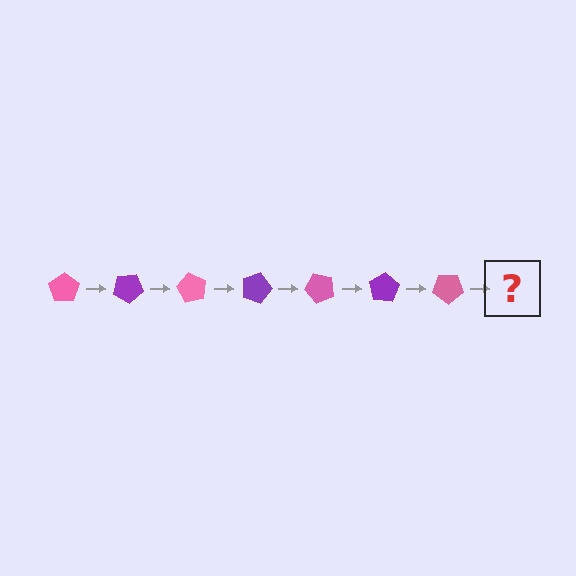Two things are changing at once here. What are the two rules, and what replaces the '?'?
The two rules are that it rotates 30 degrees each step and the color cycles through pink and purple. The '?' should be a purple pentagon, rotated 210 degrees from the start.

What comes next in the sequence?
The next element should be a purple pentagon, rotated 210 degrees from the start.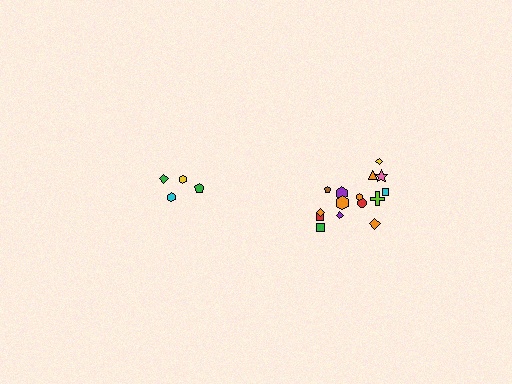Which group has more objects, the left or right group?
The right group.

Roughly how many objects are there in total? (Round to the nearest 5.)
Roughly 20 objects in total.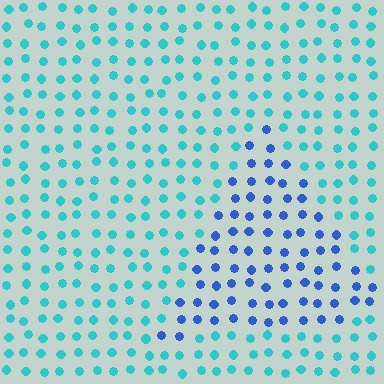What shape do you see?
I see a triangle.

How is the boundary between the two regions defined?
The boundary is defined purely by a slight shift in hue (about 40 degrees). Spacing, size, and orientation are identical on both sides.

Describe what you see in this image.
The image is filled with small cyan elements in a uniform arrangement. A triangle-shaped region is visible where the elements are tinted to a slightly different hue, forming a subtle color boundary.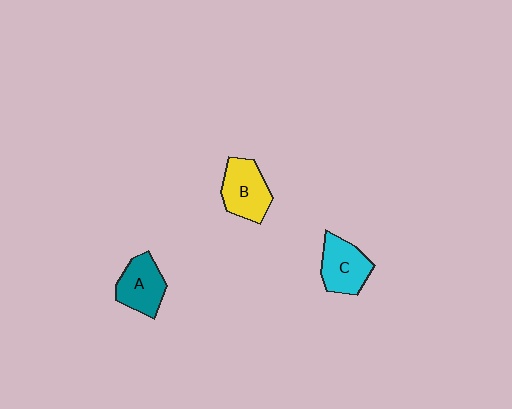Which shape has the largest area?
Shape B (yellow).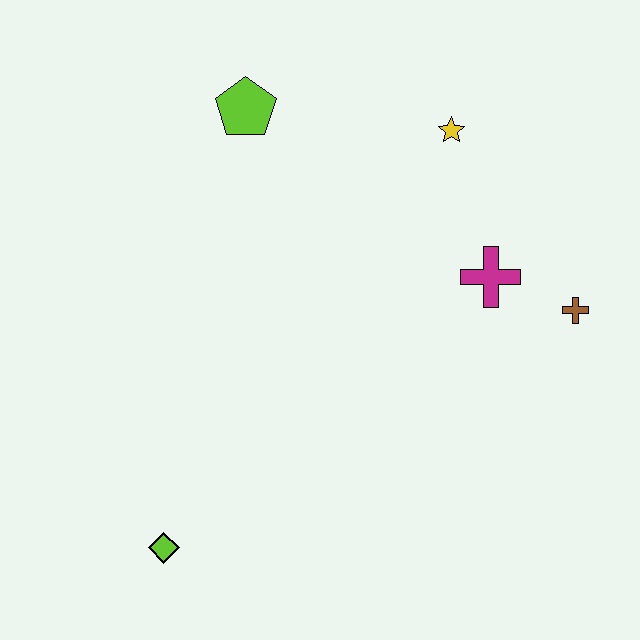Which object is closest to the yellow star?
The magenta cross is closest to the yellow star.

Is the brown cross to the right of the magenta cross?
Yes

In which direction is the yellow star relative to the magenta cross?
The yellow star is above the magenta cross.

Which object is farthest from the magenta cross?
The lime diamond is farthest from the magenta cross.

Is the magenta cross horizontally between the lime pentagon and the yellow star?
No